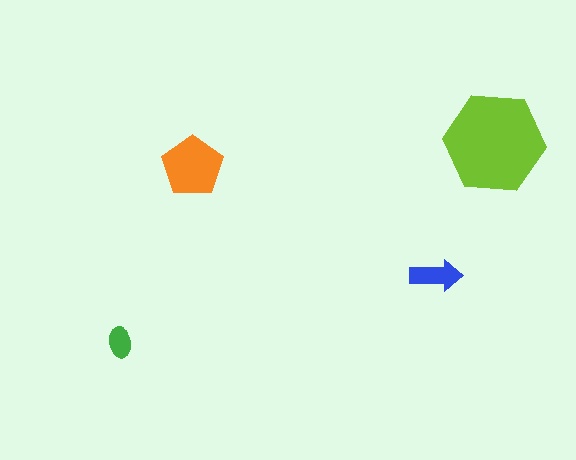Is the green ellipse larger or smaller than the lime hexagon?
Smaller.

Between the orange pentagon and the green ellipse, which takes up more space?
The orange pentagon.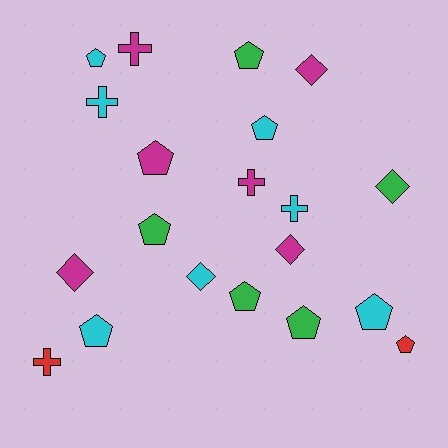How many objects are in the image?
There are 20 objects.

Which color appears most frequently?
Cyan, with 7 objects.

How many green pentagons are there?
There are 4 green pentagons.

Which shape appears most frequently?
Pentagon, with 10 objects.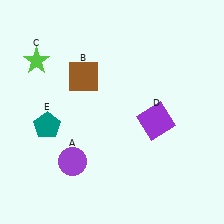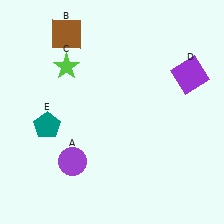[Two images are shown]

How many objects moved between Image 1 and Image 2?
3 objects moved between the two images.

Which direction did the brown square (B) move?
The brown square (B) moved up.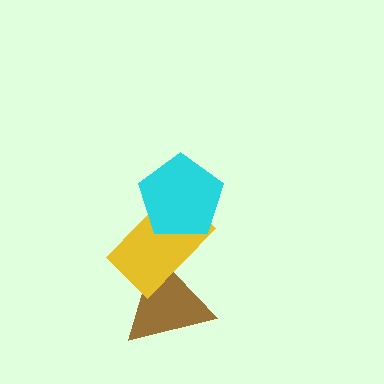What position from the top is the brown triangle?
The brown triangle is 3rd from the top.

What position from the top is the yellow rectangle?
The yellow rectangle is 2nd from the top.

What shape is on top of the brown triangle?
The yellow rectangle is on top of the brown triangle.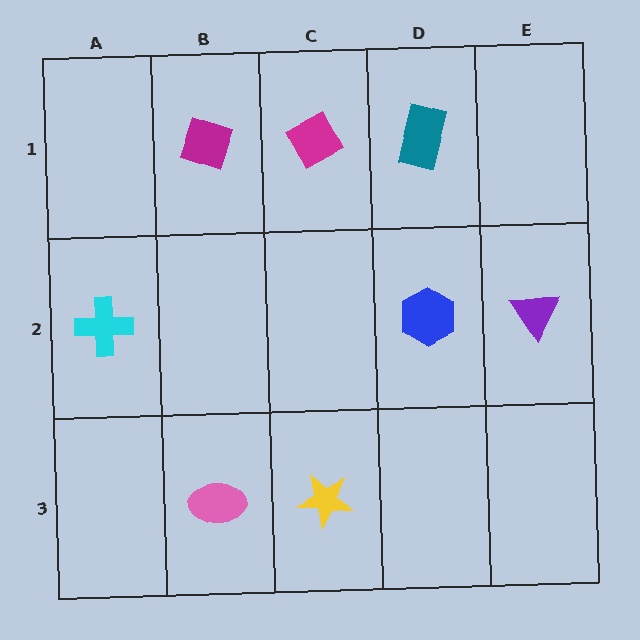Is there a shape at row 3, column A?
No, that cell is empty.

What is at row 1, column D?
A teal rectangle.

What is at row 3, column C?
A yellow star.